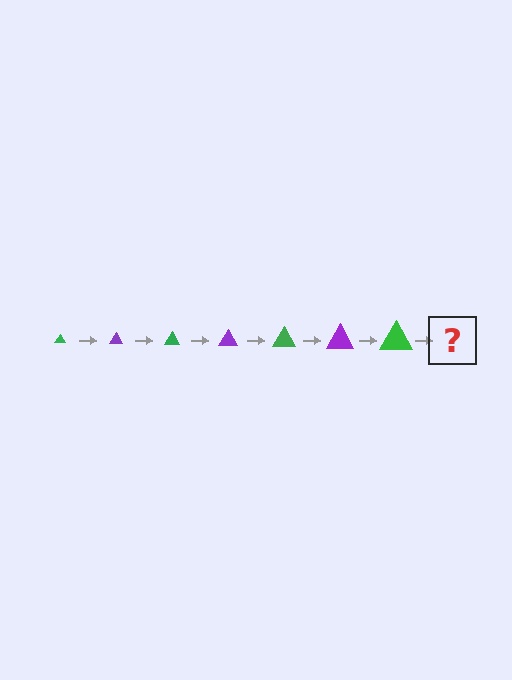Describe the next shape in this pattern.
It should be a purple triangle, larger than the previous one.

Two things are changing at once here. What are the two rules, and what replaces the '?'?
The two rules are that the triangle grows larger each step and the color cycles through green and purple. The '?' should be a purple triangle, larger than the previous one.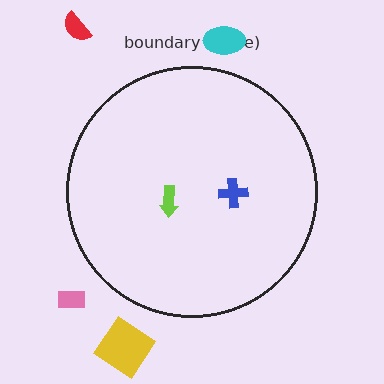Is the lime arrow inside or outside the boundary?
Inside.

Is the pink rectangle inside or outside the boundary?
Outside.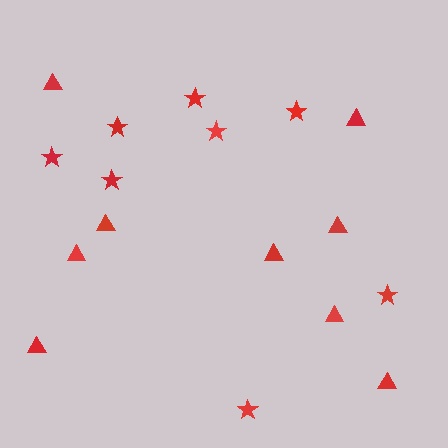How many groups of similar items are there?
There are 2 groups: one group of stars (8) and one group of triangles (9).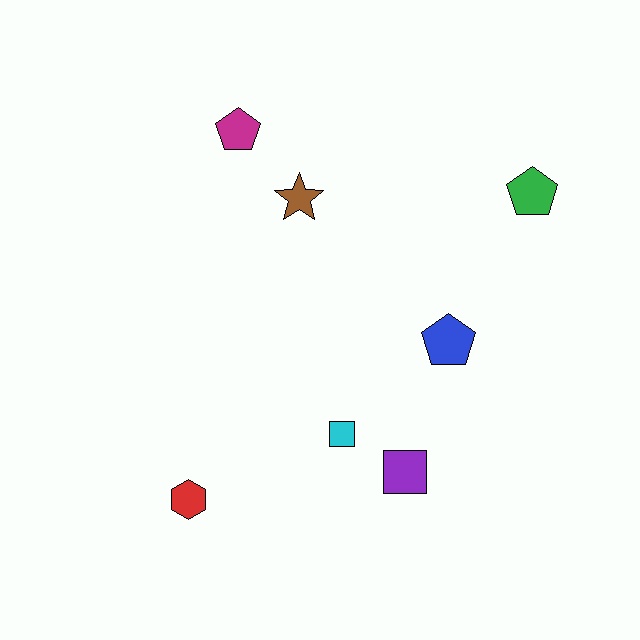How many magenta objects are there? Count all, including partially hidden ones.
There is 1 magenta object.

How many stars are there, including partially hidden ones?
There is 1 star.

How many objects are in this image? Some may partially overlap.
There are 7 objects.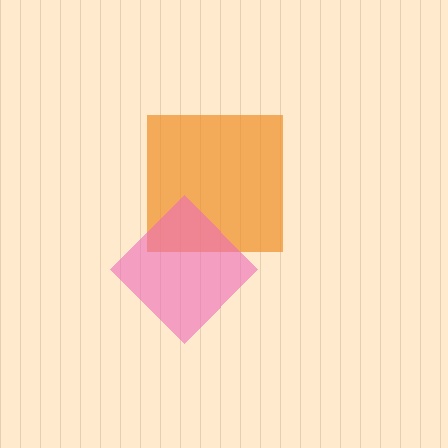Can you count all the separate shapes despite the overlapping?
Yes, there are 2 separate shapes.